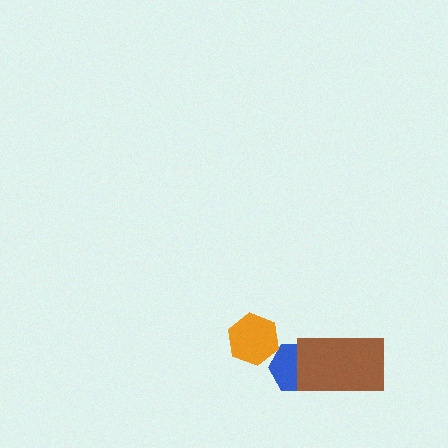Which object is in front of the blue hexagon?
The brown rectangle is in front of the blue hexagon.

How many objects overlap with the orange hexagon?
0 objects overlap with the orange hexagon.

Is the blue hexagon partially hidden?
Yes, it is partially covered by another shape.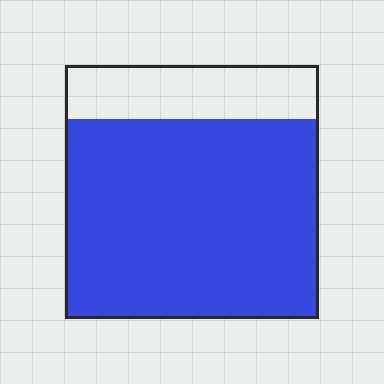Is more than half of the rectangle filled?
Yes.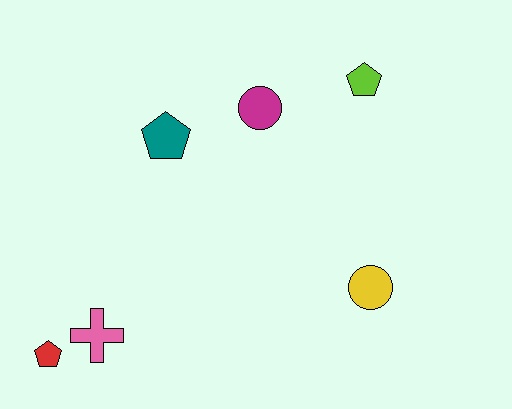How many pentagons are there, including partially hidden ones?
There are 3 pentagons.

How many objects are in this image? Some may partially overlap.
There are 6 objects.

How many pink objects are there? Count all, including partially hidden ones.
There is 1 pink object.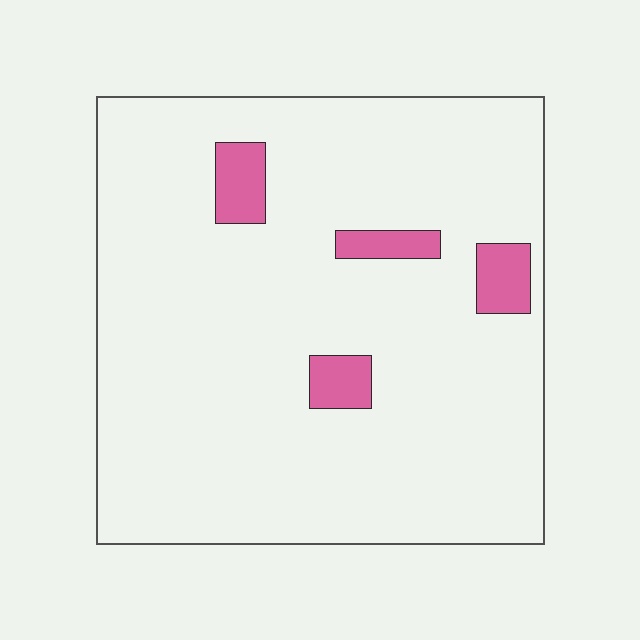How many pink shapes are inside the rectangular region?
4.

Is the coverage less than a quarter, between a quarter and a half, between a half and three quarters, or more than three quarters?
Less than a quarter.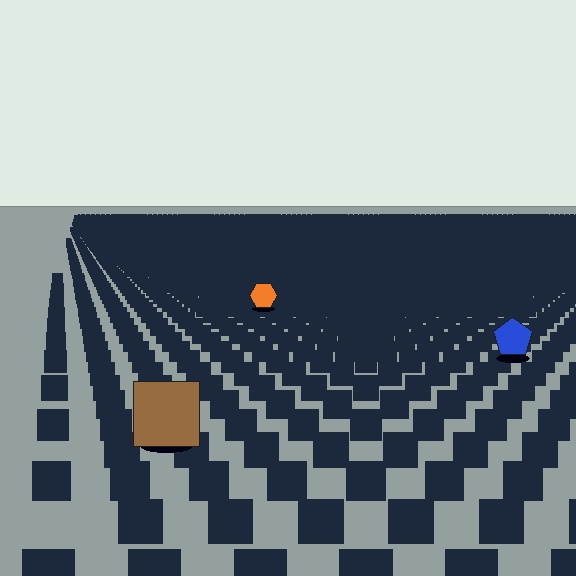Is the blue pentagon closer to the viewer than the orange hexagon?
Yes. The blue pentagon is closer — you can tell from the texture gradient: the ground texture is coarser near it.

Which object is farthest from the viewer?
The orange hexagon is farthest from the viewer. It appears smaller and the ground texture around it is denser.